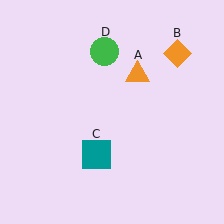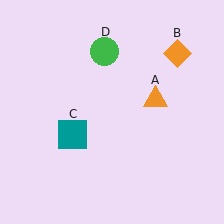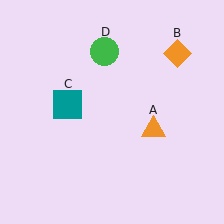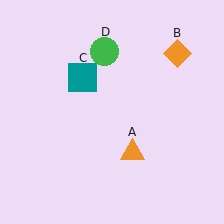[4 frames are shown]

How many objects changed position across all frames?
2 objects changed position: orange triangle (object A), teal square (object C).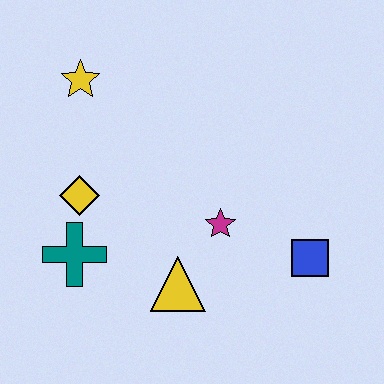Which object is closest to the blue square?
The magenta star is closest to the blue square.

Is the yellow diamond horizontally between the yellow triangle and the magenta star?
No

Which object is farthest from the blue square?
The yellow star is farthest from the blue square.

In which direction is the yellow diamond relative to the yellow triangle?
The yellow diamond is to the left of the yellow triangle.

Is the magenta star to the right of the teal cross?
Yes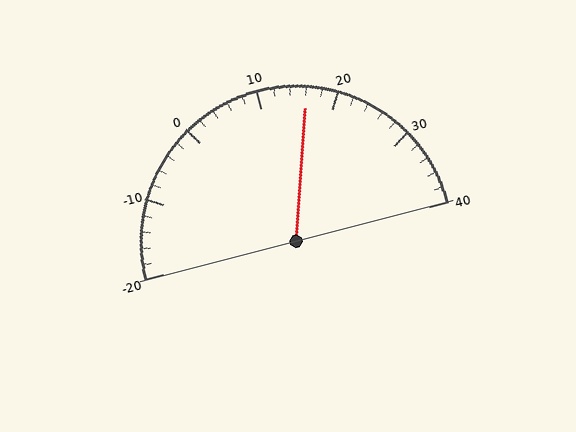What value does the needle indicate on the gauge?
The needle indicates approximately 16.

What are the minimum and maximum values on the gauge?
The gauge ranges from -20 to 40.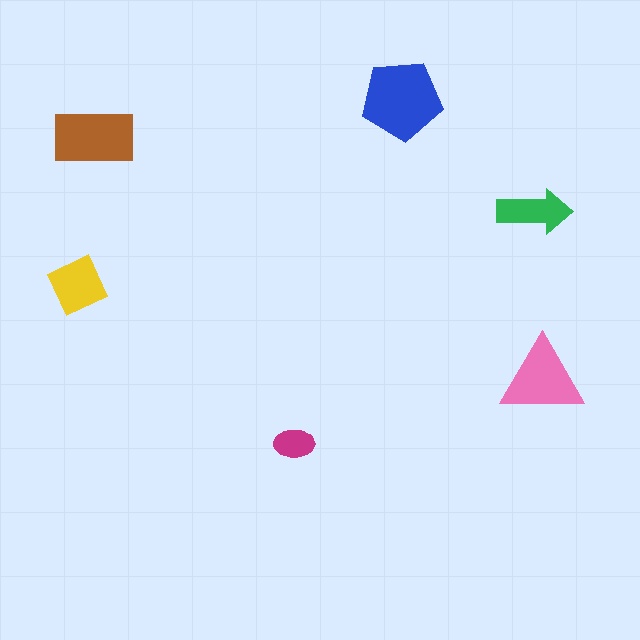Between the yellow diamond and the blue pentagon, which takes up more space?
The blue pentagon.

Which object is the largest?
The blue pentagon.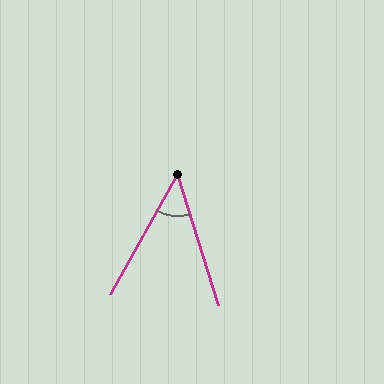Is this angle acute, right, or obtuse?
It is acute.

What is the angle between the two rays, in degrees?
Approximately 47 degrees.